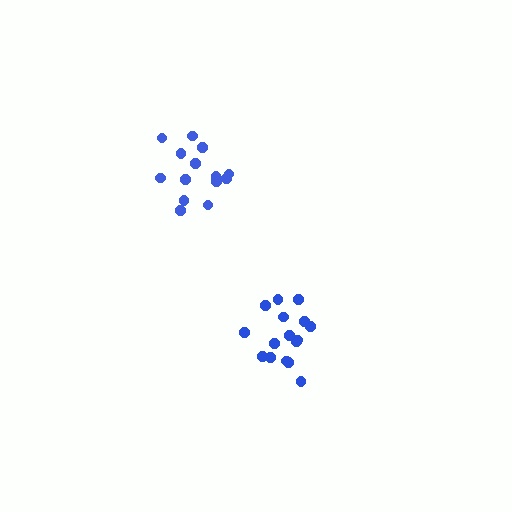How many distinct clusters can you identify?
There are 2 distinct clusters.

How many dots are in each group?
Group 1: 16 dots, Group 2: 14 dots (30 total).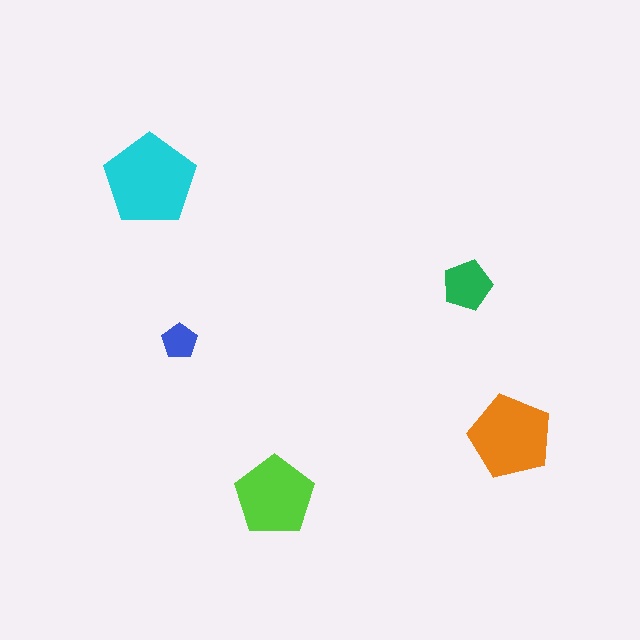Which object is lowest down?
The lime pentagon is bottommost.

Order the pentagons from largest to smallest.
the cyan one, the orange one, the lime one, the green one, the blue one.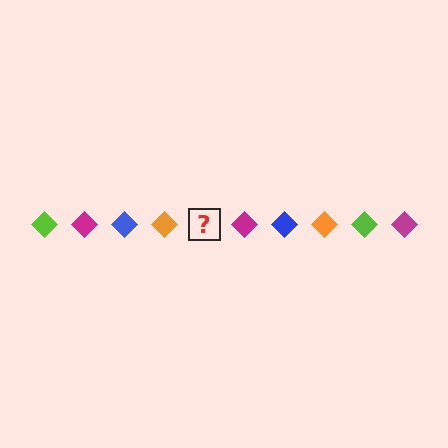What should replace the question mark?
The question mark should be replaced with a lime diamond.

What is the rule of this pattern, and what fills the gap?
The rule is that the pattern cycles through lime, magenta, blue, orange diamonds. The gap should be filled with a lime diamond.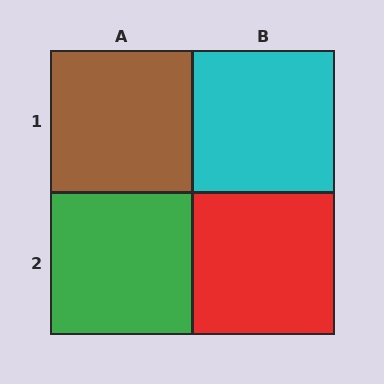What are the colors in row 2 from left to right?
Green, red.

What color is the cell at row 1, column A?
Brown.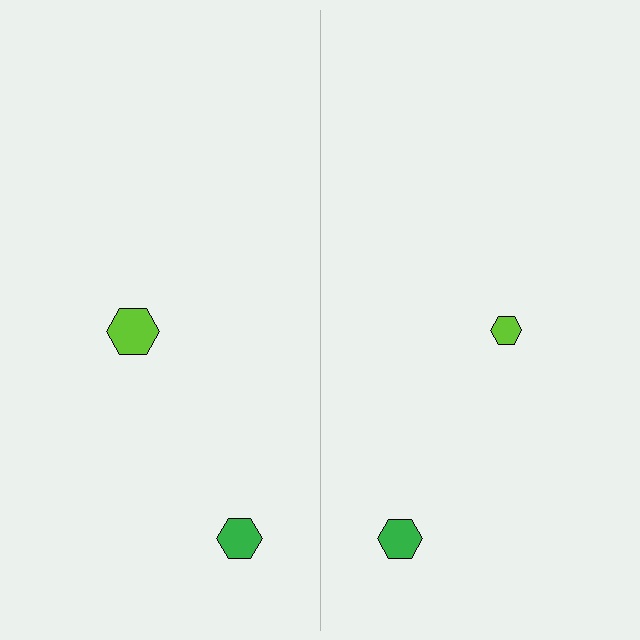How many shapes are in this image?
There are 4 shapes in this image.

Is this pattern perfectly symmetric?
No, the pattern is not perfectly symmetric. The lime hexagon on the right side has a different size than its mirror counterpart.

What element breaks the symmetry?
The lime hexagon on the right side has a different size than its mirror counterpart.